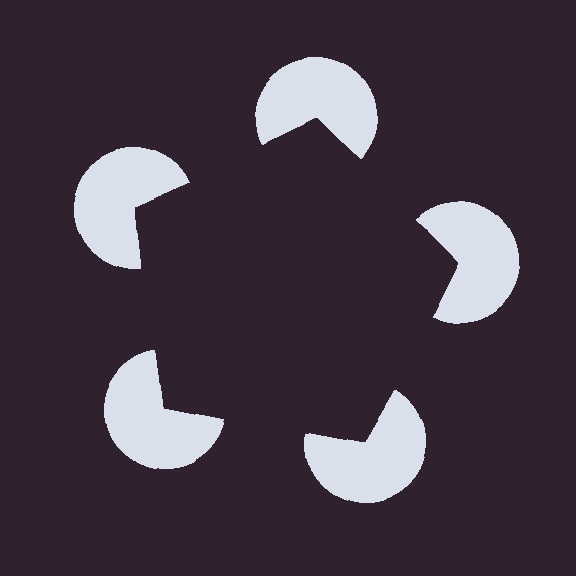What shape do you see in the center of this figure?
An illusory pentagon — its edges are inferred from the aligned wedge cuts in the pac-man discs, not physically drawn.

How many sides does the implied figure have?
5 sides.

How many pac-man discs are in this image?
There are 5 — one at each vertex of the illusory pentagon.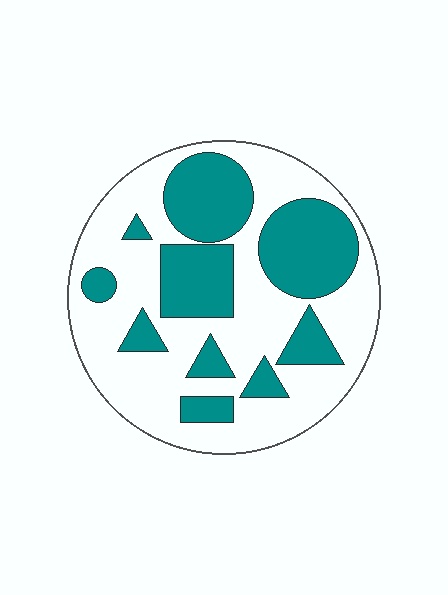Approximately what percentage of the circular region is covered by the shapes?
Approximately 35%.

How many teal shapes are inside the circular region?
10.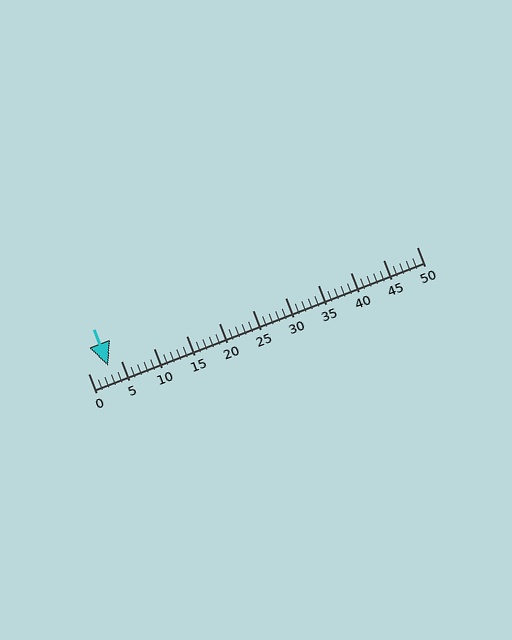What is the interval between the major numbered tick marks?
The major tick marks are spaced 5 units apart.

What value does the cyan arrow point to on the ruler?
The cyan arrow points to approximately 3.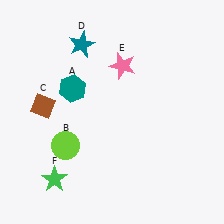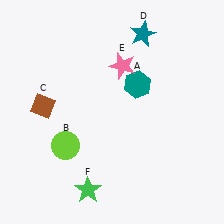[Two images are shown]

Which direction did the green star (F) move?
The green star (F) moved right.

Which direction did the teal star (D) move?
The teal star (D) moved right.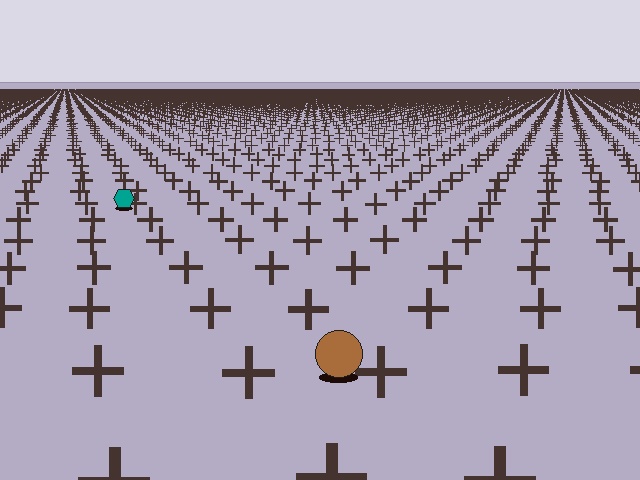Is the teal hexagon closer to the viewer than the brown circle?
No. The brown circle is closer — you can tell from the texture gradient: the ground texture is coarser near it.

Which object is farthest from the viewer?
The teal hexagon is farthest from the viewer. It appears smaller and the ground texture around it is denser.